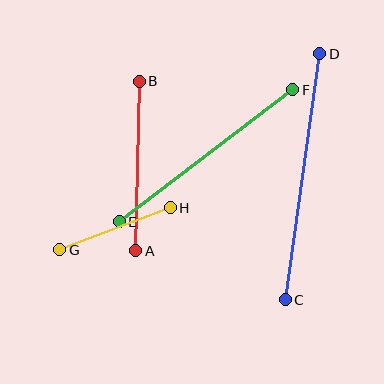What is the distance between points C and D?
The distance is approximately 249 pixels.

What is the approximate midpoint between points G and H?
The midpoint is at approximately (115, 229) pixels.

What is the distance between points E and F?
The distance is approximately 218 pixels.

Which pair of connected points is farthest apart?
Points C and D are farthest apart.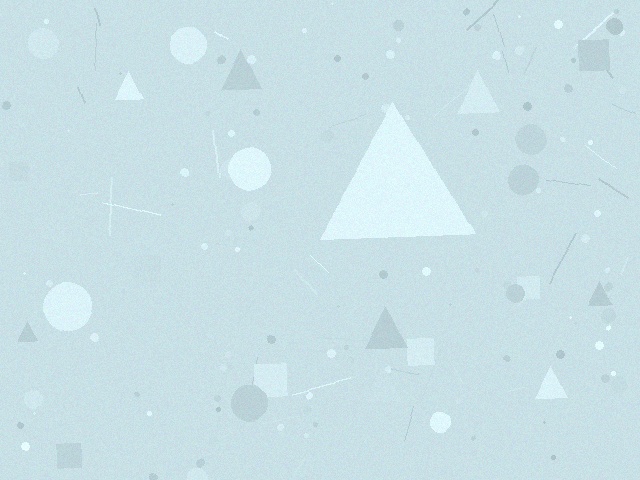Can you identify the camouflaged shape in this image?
The camouflaged shape is a triangle.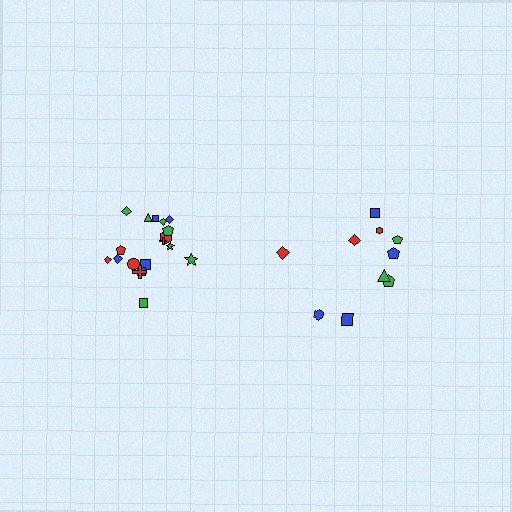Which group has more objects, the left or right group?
The left group.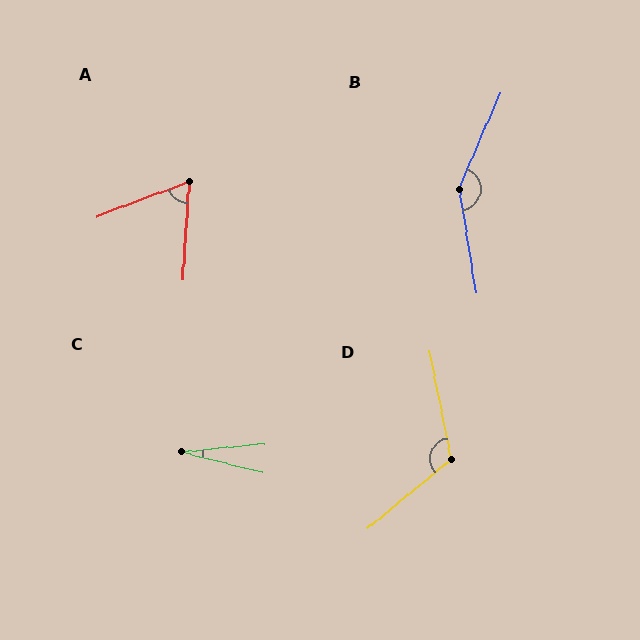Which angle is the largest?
B, at approximately 147 degrees.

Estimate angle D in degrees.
Approximately 118 degrees.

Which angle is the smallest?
C, at approximately 20 degrees.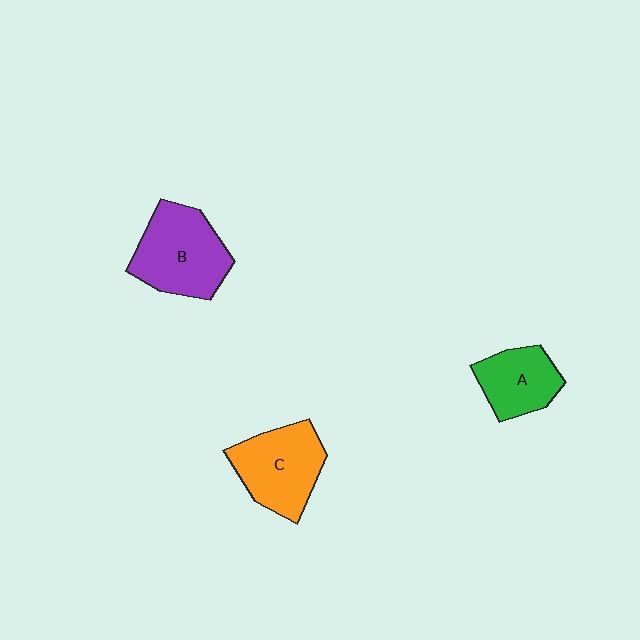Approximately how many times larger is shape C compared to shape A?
Approximately 1.4 times.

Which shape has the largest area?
Shape B (purple).